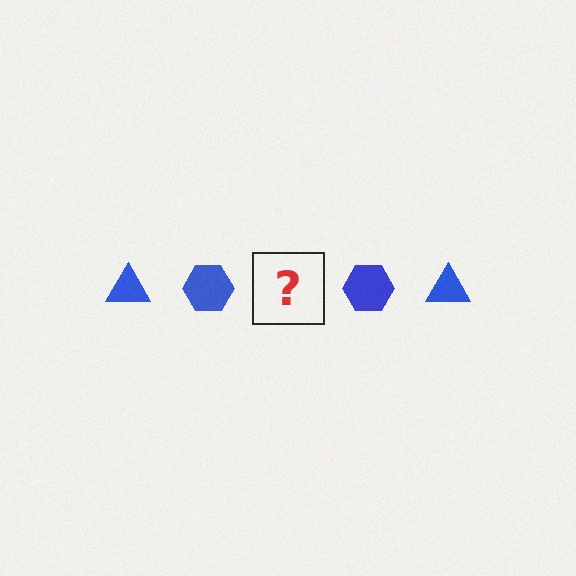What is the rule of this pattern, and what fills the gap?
The rule is that the pattern cycles through triangle, hexagon shapes in blue. The gap should be filled with a blue triangle.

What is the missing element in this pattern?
The missing element is a blue triangle.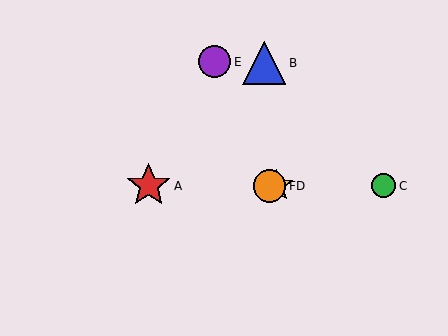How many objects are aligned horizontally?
4 objects (A, C, D, F) are aligned horizontally.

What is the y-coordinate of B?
Object B is at y≈63.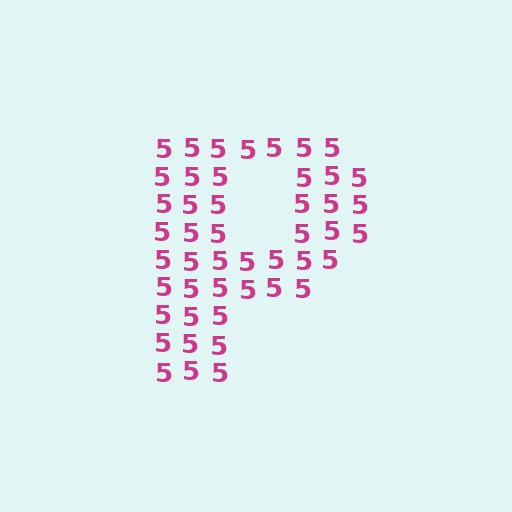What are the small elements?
The small elements are digit 5's.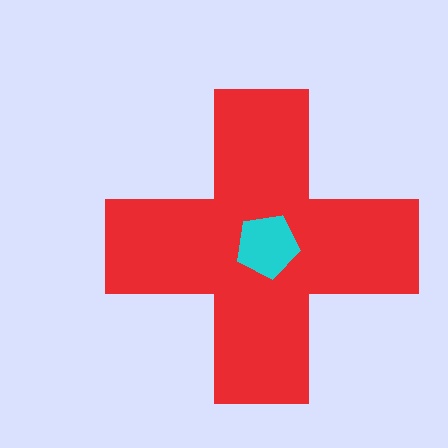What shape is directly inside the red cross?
The cyan pentagon.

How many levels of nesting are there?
2.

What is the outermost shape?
The red cross.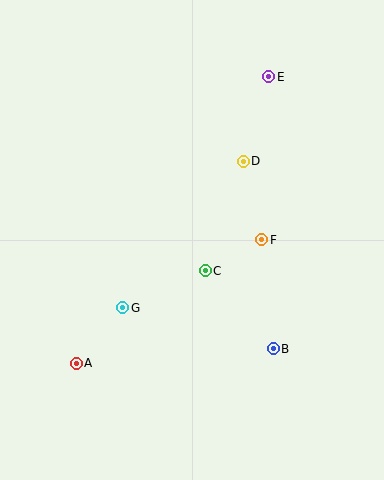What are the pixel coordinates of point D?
Point D is at (243, 161).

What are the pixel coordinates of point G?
Point G is at (123, 308).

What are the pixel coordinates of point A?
Point A is at (76, 363).